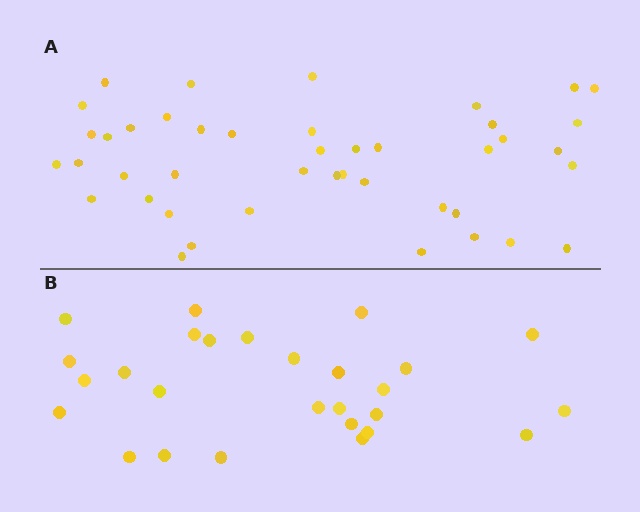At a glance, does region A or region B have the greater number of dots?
Region A (the top region) has more dots.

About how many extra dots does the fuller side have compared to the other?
Region A has approximately 15 more dots than region B.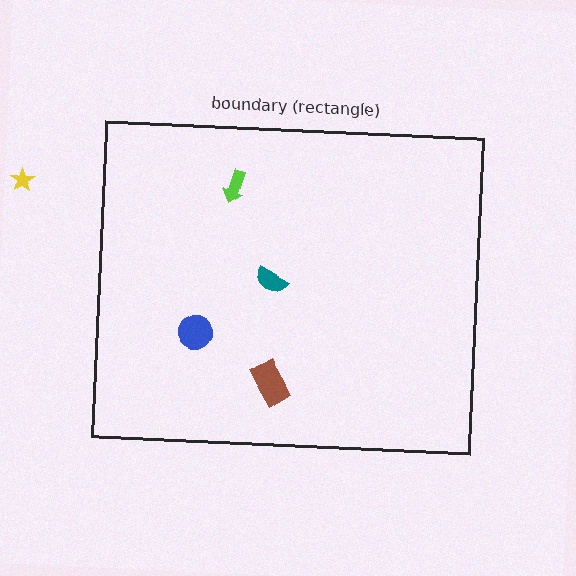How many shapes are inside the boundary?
4 inside, 1 outside.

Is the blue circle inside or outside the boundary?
Inside.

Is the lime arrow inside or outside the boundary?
Inside.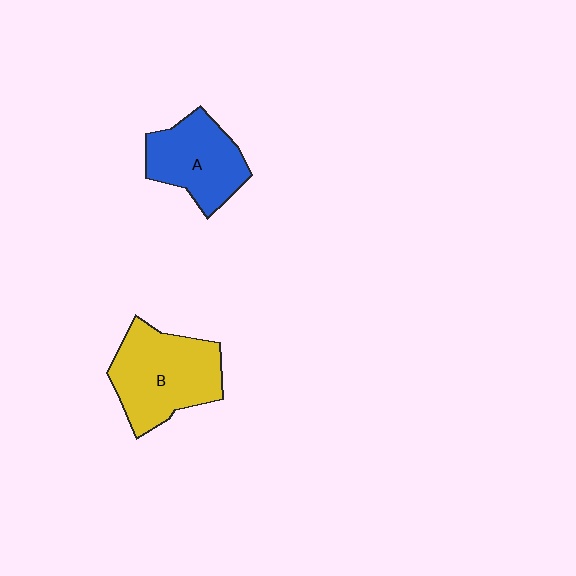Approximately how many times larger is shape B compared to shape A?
Approximately 1.3 times.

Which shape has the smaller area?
Shape A (blue).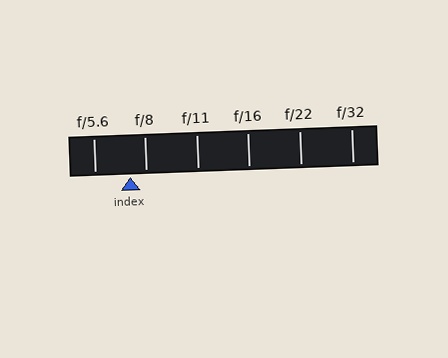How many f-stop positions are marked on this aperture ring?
There are 6 f-stop positions marked.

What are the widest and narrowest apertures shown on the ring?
The widest aperture shown is f/5.6 and the narrowest is f/32.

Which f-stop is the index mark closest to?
The index mark is closest to f/8.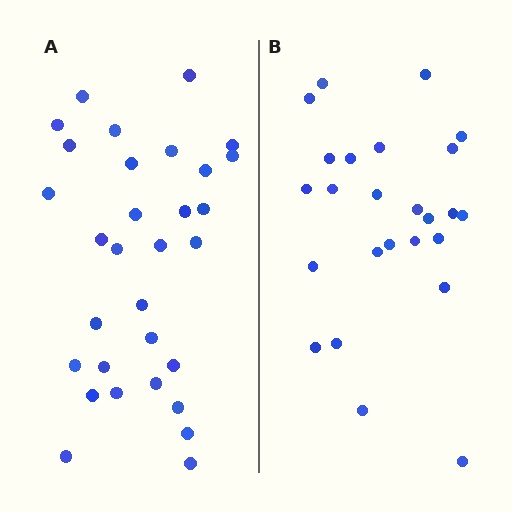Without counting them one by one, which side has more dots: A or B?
Region A (the left region) has more dots.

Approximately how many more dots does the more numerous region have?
Region A has about 6 more dots than region B.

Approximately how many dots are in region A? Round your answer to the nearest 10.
About 30 dots. (The exact count is 31, which rounds to 30.)